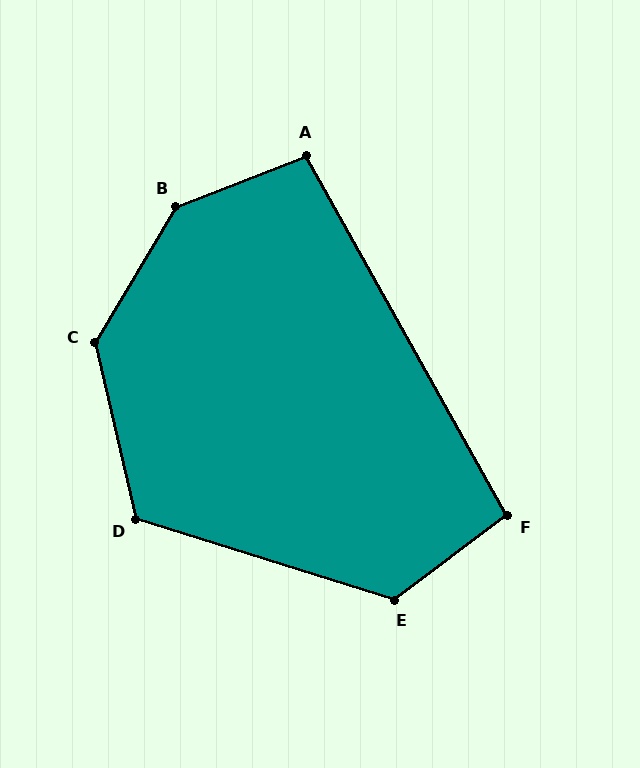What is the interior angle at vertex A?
Approximately 98 degrees (obtuse).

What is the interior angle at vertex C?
Approximately 136 degrees (obtuse).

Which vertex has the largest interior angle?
B, at approximately 142 degrees.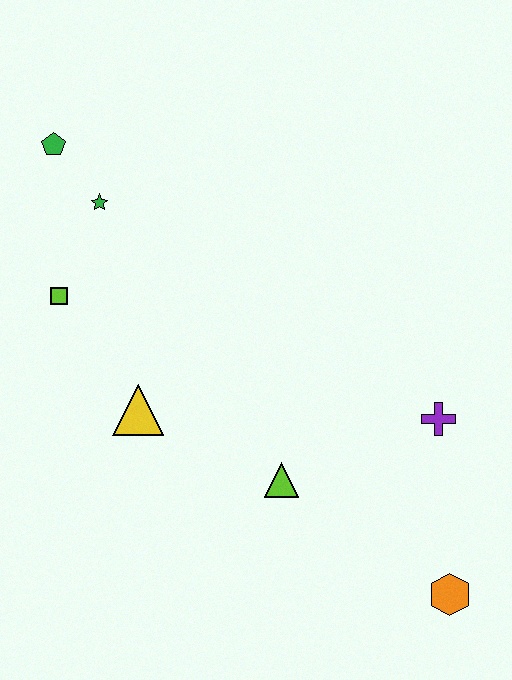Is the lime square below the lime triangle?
No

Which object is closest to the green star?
The green pentagon is closest to the green star.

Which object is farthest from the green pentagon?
The orange hexagon is farthest from the green pentagon.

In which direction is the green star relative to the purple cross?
The green star is to the left of the purple cross.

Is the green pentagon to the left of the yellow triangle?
Yes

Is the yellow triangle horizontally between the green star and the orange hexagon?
Yes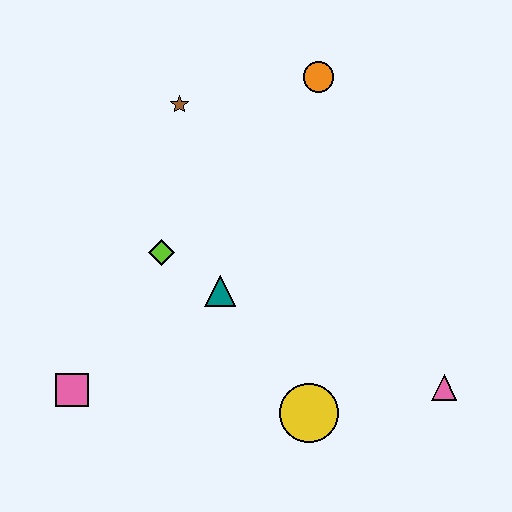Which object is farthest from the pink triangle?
The brown star is farthest from the pink triangle.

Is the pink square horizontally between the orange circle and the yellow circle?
No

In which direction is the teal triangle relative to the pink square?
The teal triangle is to the right of the pink square.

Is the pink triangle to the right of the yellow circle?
Yes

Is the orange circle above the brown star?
Yes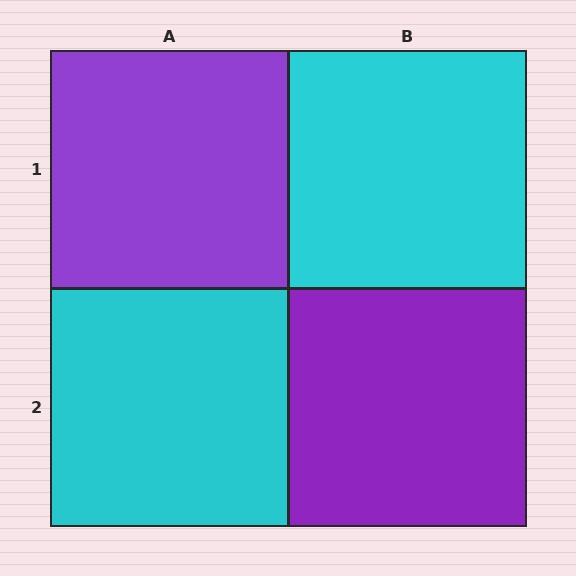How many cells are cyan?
2 cells are cyan.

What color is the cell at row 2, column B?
Purple.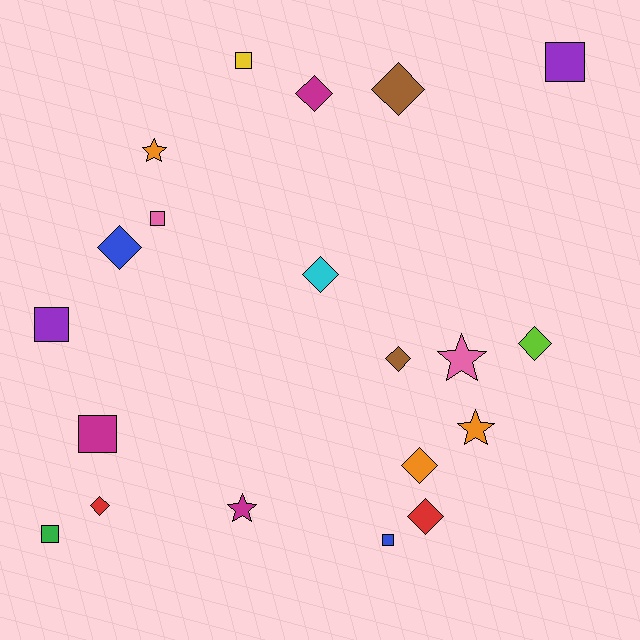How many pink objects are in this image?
There are 2 pink objects.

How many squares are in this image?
There are 7 squares.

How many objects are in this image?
There are 20 objects.